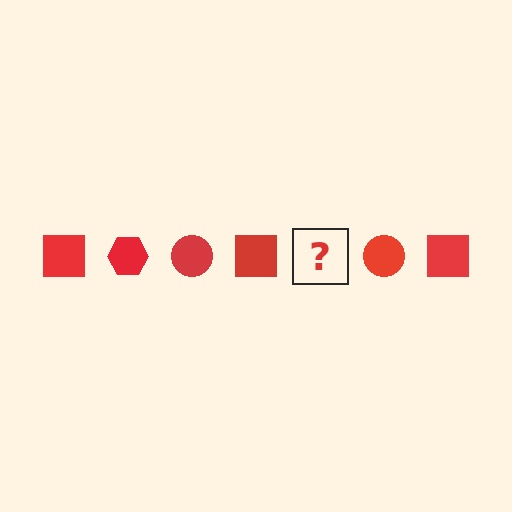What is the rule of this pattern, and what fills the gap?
The rule is that the pattern cycles through square, hexagon, circle shapes in red. The gap should be filled with a red hexagon.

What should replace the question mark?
The question mark should be replaced with a red hexagon.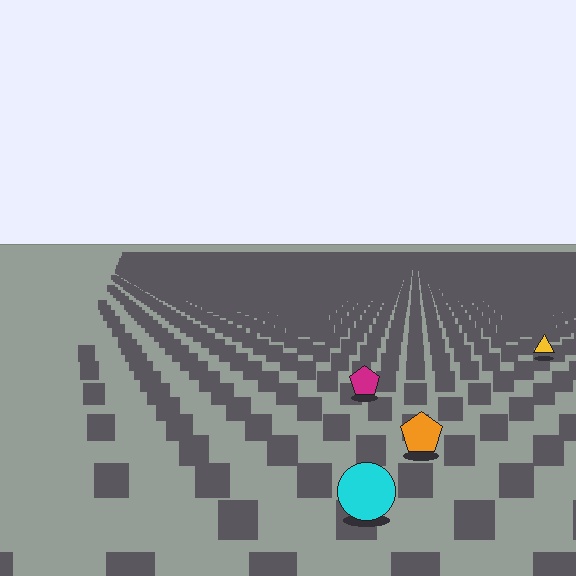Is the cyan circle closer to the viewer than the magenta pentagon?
Yes. The cyan circle is closer — you can tell from the texture gradient: the ground texture is coarser near it.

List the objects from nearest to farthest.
From nearest to farthest: the cyan circle, the orange pentagon, the magenta pentagon, the yellow triangle.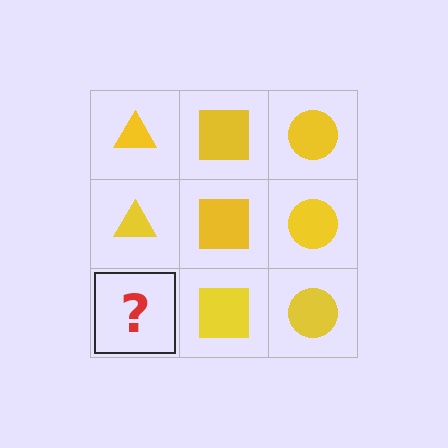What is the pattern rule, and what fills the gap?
The rule is that each column has a consistent shape. The gap should be filled with a yellow triangle.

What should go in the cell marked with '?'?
The missing cell should contain a yellow triangle.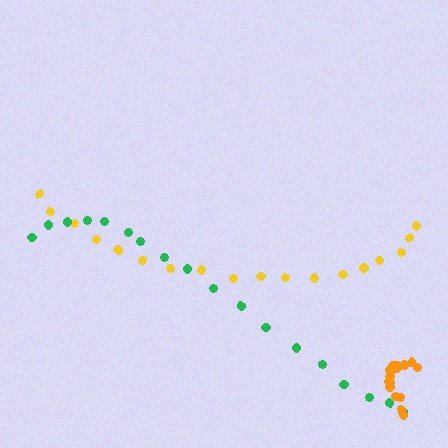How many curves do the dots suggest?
There are 3 distinct paths.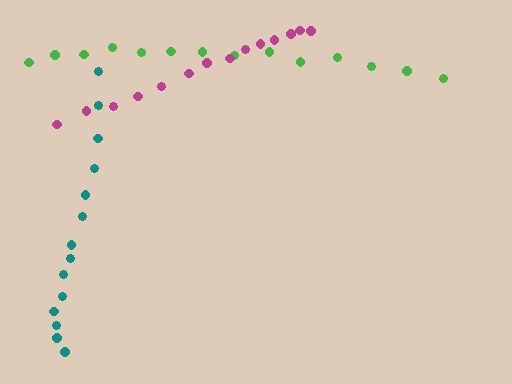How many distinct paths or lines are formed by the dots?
There are 3 distinct paths.